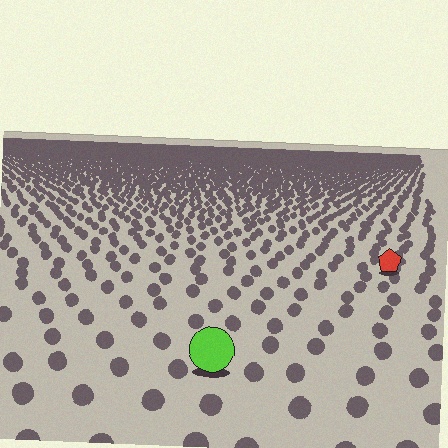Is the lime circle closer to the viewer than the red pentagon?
Yes. The lime circle is closer — you can tell from the texture gradient: the ground texture is coarser near it.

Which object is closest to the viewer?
The lime circle is closest. The texture marks near it are larger and more spread out.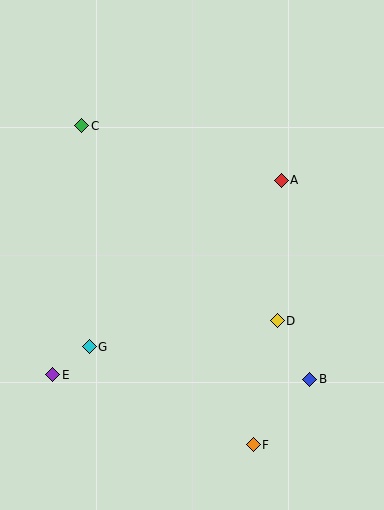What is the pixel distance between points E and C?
The distance between E and C is 251 pixels.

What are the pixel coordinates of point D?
Point D is at (277, 321).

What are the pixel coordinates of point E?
Point E is at (53, 375).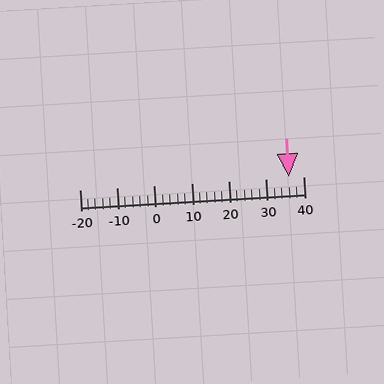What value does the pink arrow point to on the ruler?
The pink arrow points to approximately 36.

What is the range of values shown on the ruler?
The ruler shows values from -20 to 40.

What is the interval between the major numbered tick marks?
The major tick marks are spaced 10 units apart.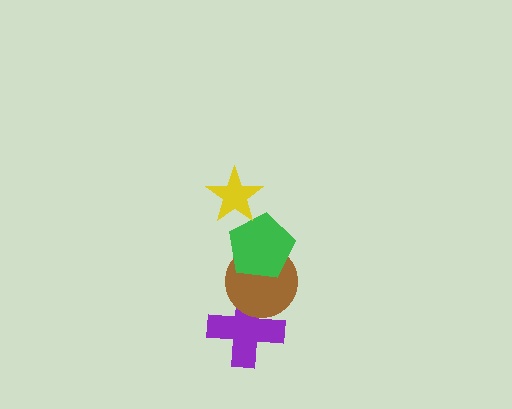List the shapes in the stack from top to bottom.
From top to bottom: the yellow star, the green pentagon, the brown circle, the purple cross.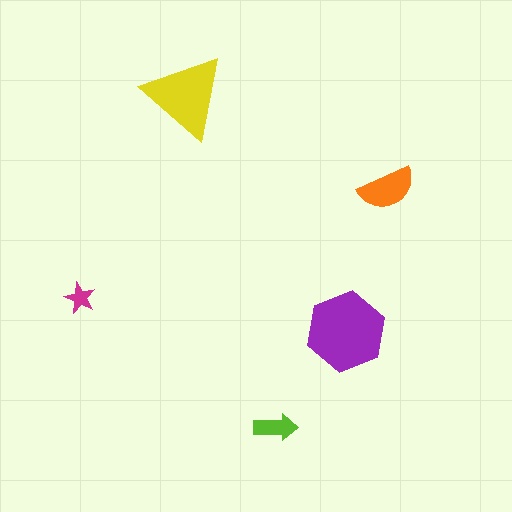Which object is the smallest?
The magenta star.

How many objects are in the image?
There are 5 objects in the image.